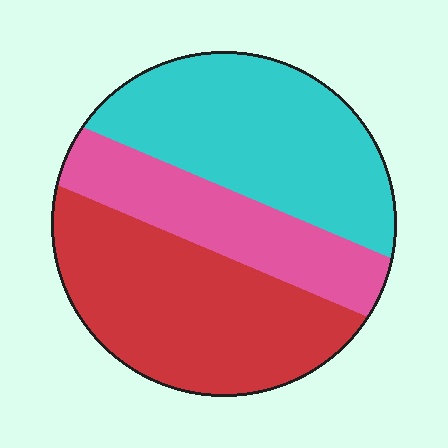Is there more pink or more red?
Red.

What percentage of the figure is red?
Red takes up about two fifths (2/5) of the figure.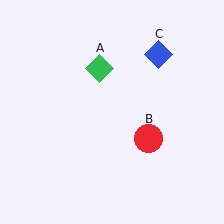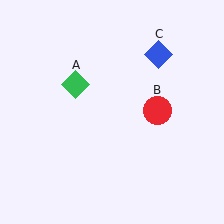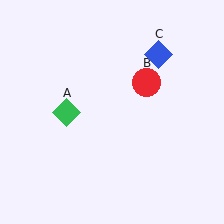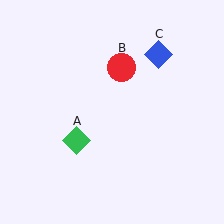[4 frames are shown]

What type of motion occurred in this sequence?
The green diamond (object A), red circle (object B) rotated counterclockwise around the center of the scene.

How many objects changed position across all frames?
2 objects changed position: green diamond (object A), red circle (object B).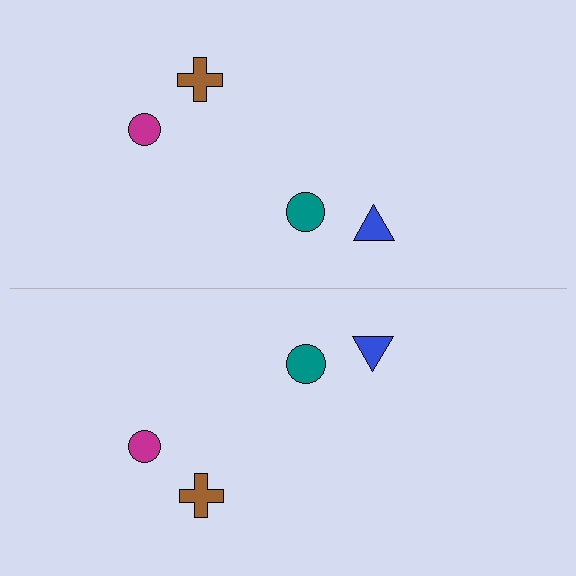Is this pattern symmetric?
Yes, this pattern has bilateral (reflection) symmetry.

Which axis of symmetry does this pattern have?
The pattern has a horizontal axis of symmetry running through the center of the image.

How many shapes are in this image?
There are 8 shapes in this image.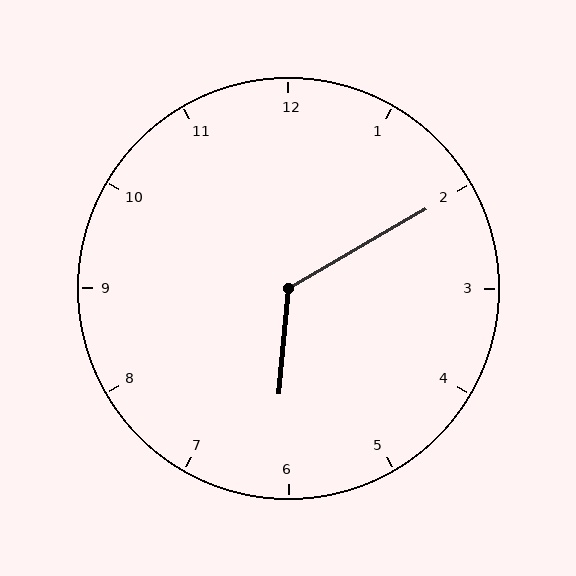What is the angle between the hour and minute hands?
Approximately 125 degrees.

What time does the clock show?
6:10.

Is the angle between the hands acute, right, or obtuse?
It is obtuse.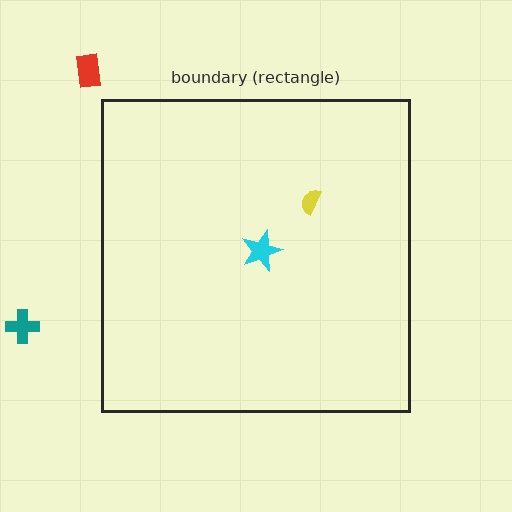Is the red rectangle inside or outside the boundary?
Outside.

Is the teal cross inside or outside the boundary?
Outside.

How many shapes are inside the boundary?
2 inside, 2 outside.